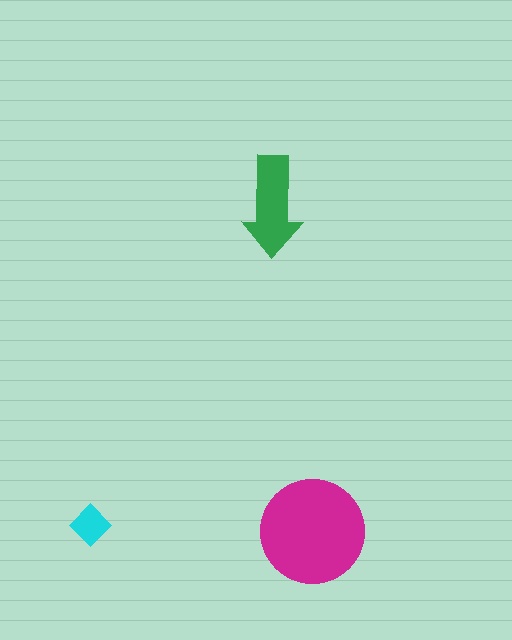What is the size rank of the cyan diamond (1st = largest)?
3rd.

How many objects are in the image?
There are 3 objects in the image.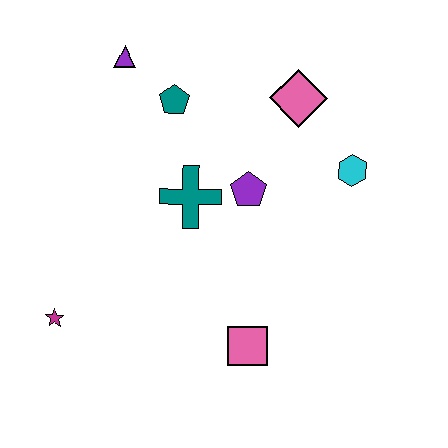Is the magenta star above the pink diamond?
No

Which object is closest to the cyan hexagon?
The pink diamond is closest to the cyan hexagon.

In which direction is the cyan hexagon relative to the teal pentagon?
The cyan hexagon is to the right of the teal pentagon.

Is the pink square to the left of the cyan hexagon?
Yes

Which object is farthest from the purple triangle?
The pink square is farthest from the purple triangle.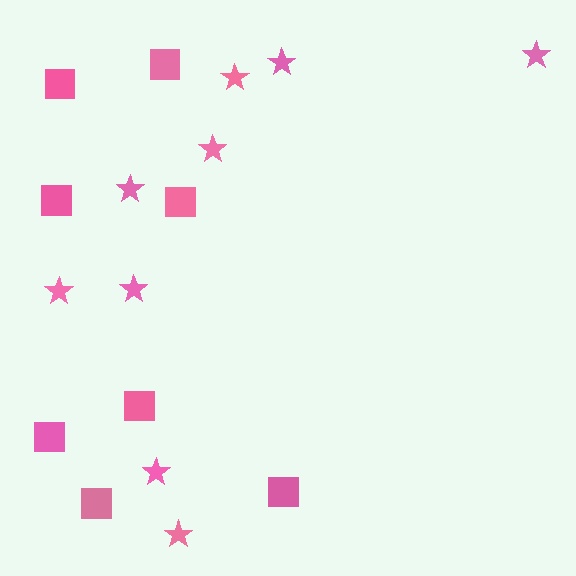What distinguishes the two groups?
There are 2 groups: one group of stars (9) and one group of squares (8).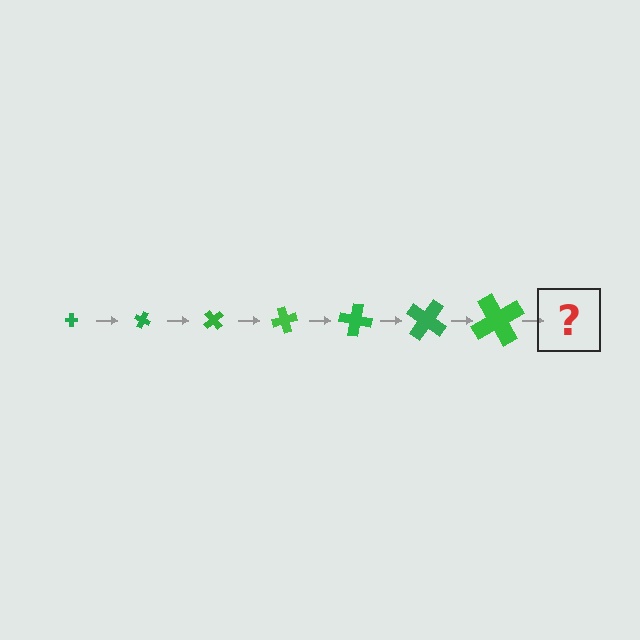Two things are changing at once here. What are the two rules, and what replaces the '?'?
The two rules are that the cross grows larger each step and it rotates 25 degrees each step. The '?' should be a cross, larger than the previous one and rotated 175 degrees from the start.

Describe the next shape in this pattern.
It should be a cross, larger than the previous one and rotated 175 degrees from the start.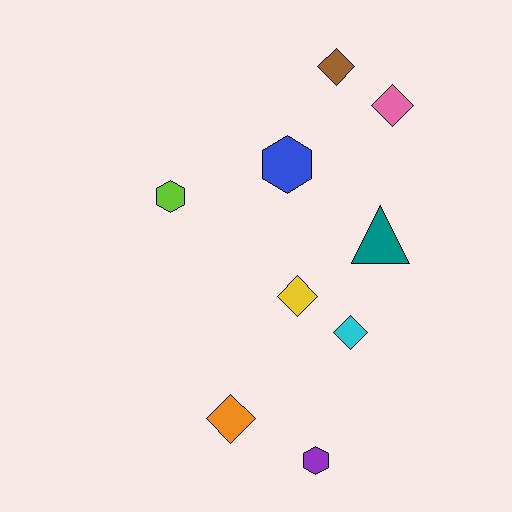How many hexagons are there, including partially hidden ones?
There are 3 hexagons.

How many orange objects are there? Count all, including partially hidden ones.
There is 1 orange object.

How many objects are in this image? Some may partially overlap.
There are 9 objects.